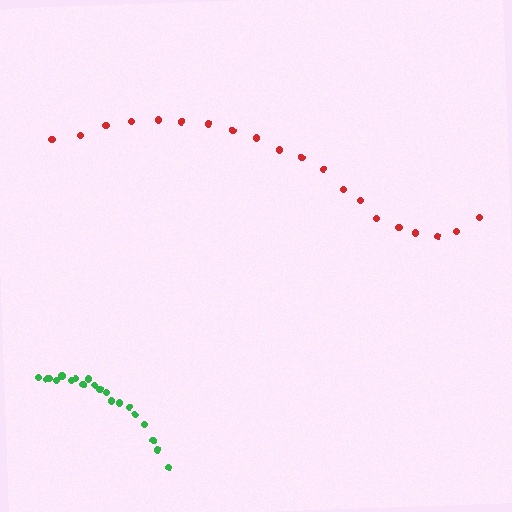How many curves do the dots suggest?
There are 2 distinct paths.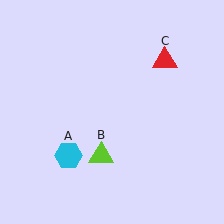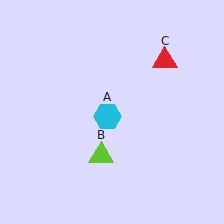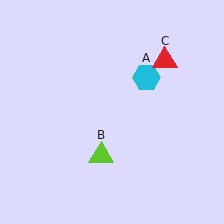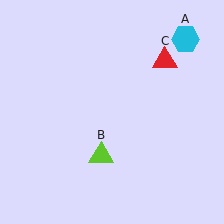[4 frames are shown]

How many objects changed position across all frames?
1 object changed position: cyan hexagon (object A).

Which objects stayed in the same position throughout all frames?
Lime triangle (object B) and red triangle (object C) remained stationary.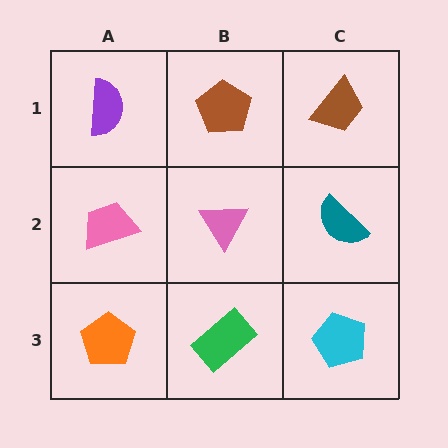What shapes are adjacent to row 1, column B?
A pink triangle (row 2, column B), a purple semicircle (row 1, column A), a brown trapezoid (row 1, column C).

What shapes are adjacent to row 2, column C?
A brown trapezoid (row 1, column C), a cyan pentagon (row 3, column C), a pink triangle (row 2, column B).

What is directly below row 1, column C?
A teal semicircle.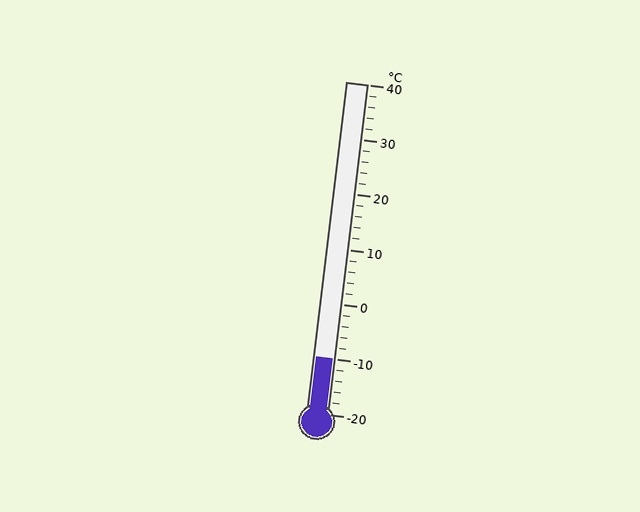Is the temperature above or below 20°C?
The temperature is below 20°C.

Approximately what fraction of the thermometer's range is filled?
The thermometer is filled to approximately 15% of its range.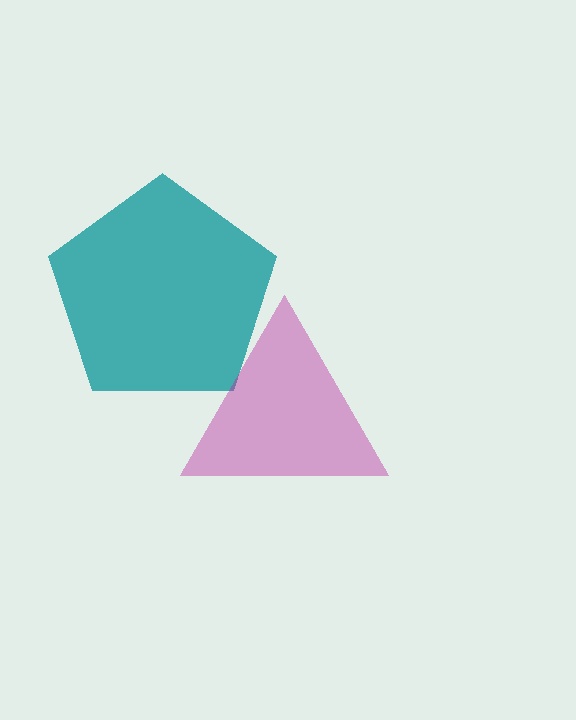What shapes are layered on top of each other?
The layered shapes are: a teal pentagon, a magenta triangle.